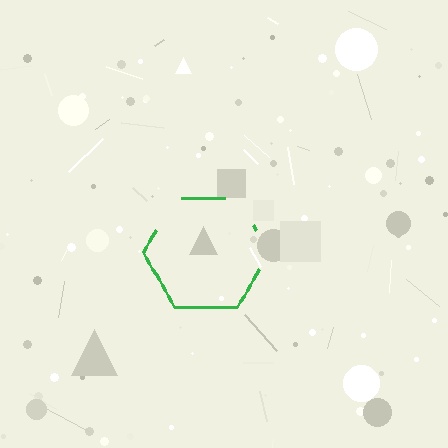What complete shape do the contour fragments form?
The contour fragments form a hexagon.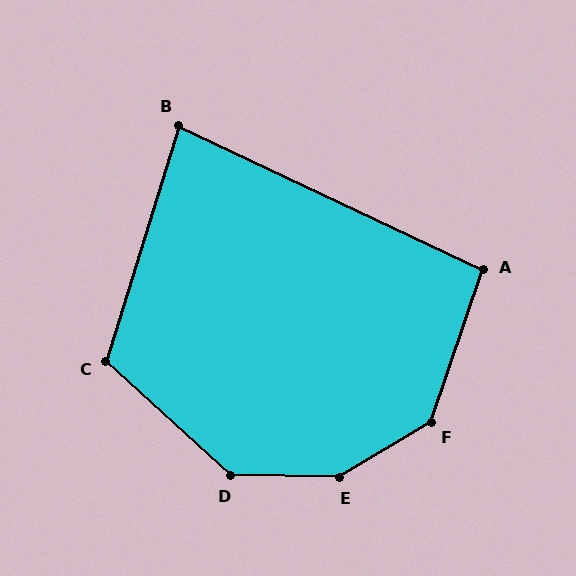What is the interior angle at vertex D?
Approximately 138 degrees (obtuse).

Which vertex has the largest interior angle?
E, at approximately 148 degrees.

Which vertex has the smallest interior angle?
B, at approximately 82 degrees.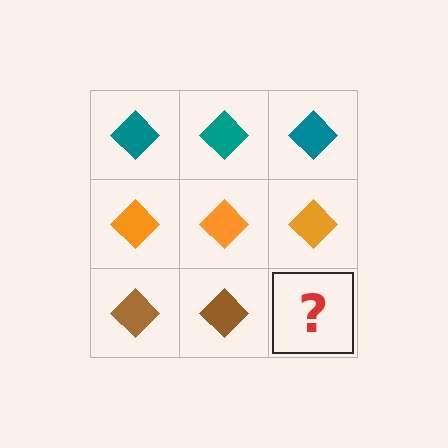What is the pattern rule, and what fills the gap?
The rule is that each row has a consistent color. The gap should be filled with a brown diamond.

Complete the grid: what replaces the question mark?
The question mark should be replaced with a brown diamond.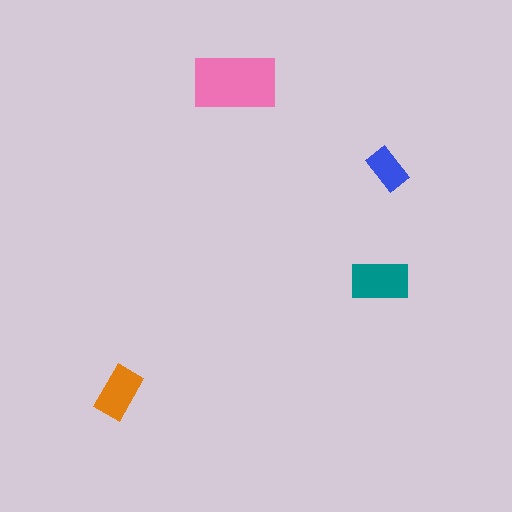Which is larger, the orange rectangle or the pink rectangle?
The pink one.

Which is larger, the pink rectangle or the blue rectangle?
The pink one.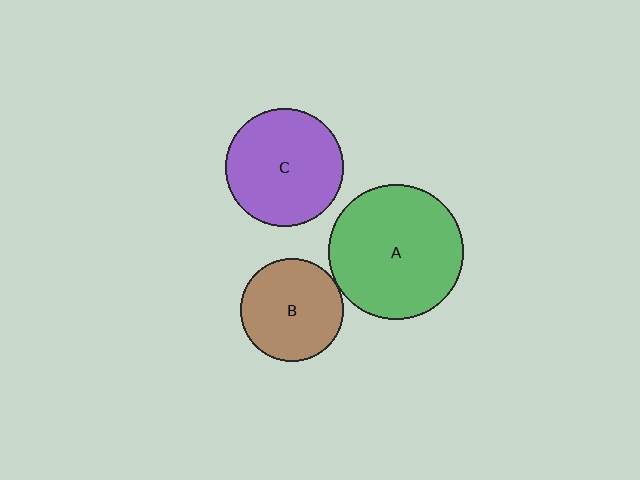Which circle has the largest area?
Circle A (green).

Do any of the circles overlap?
No, none of the circles overlap.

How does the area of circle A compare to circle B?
Approximately 1.7 times.